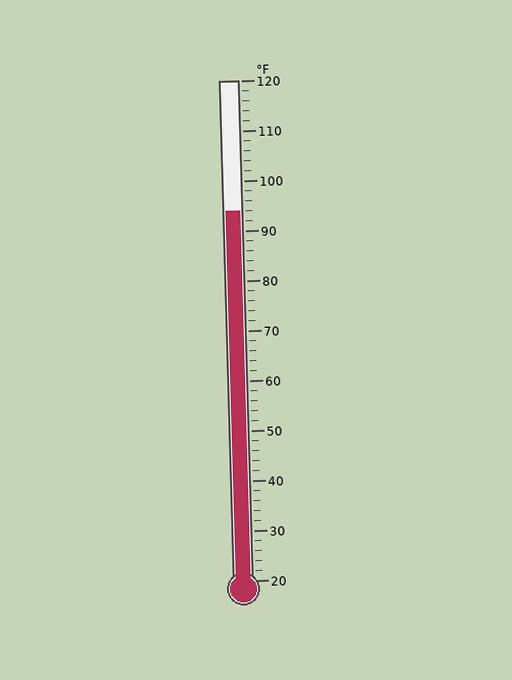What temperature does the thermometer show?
The thermometer shows approximately 94°F.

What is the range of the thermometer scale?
The thermometer scale ranges from 20°F to 120°F.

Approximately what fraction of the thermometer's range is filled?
The thermometer is filled to approximately 75% of its range.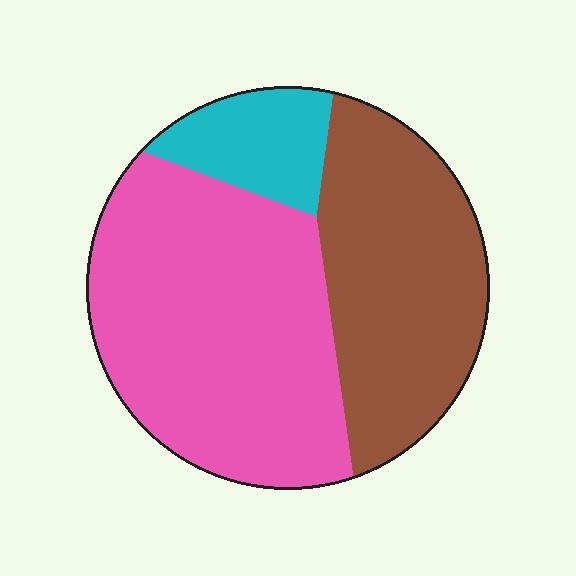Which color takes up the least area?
Cyan, at roughly 10%.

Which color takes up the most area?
Pink, at roughly 50%.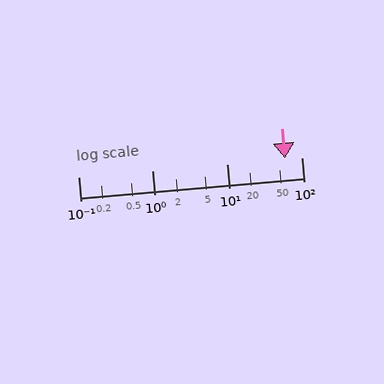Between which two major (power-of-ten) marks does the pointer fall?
The pointer is between 10 and 100.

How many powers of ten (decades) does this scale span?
The scale spans 3 decades, from 0.1 to 100.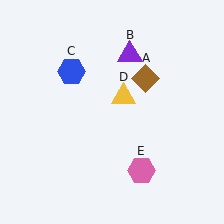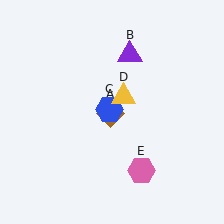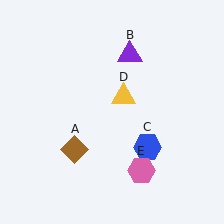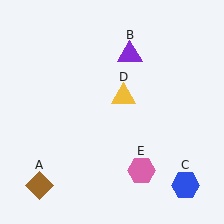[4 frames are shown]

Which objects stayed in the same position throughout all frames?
Purple triangle (object B) and yellow triangle (object D) and pink hexagon (object E) remained stationary.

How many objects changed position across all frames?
2 objects changed position: brown diamond (object A), blue hexagon (object C).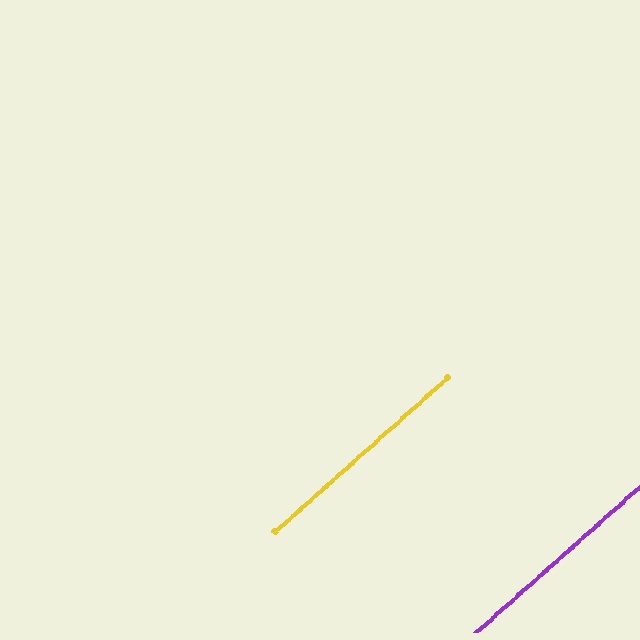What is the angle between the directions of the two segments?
Approximately 0 degrees.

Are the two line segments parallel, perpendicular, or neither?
Parallel — their directions differ by only 0.0°.